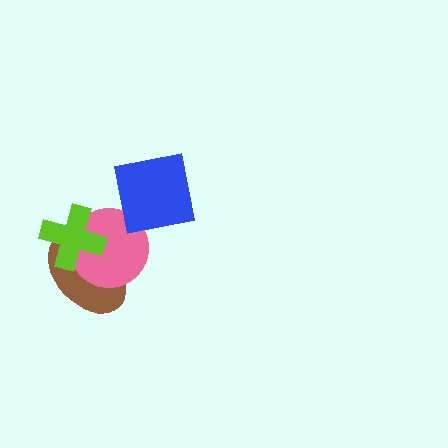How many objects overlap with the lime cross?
2 objects overlap with the lime cross.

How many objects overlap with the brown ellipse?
2 objects overlap with the brown ellipse.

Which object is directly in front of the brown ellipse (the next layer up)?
The pink circle is directly in front of the brown ellipse.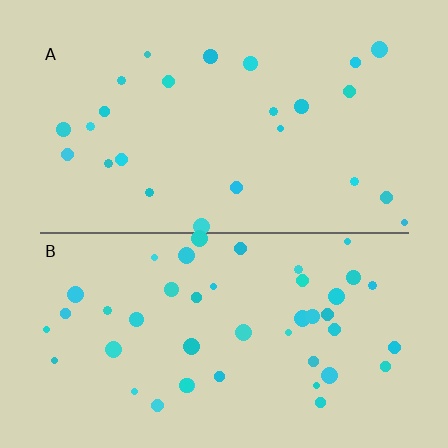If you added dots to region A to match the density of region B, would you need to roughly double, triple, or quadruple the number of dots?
Approximately double.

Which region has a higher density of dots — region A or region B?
B (the bottom).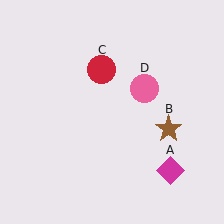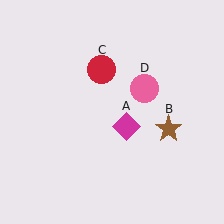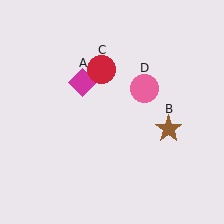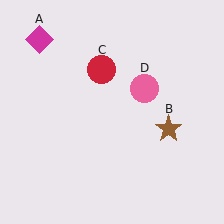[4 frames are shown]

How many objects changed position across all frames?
1 object changed position: magenta diamond (object A).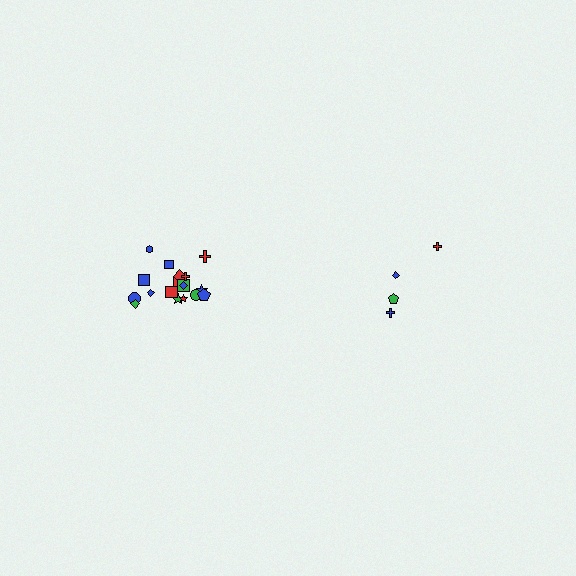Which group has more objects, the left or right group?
The left group.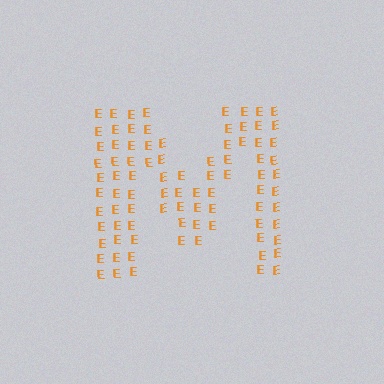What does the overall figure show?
The overall figure shows the letter M.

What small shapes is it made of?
It is made of small letter E's.